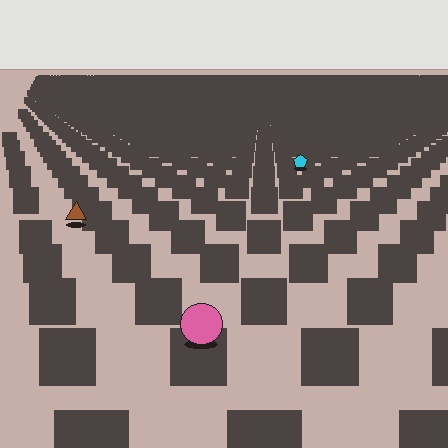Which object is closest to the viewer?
The pink circle is closest. The texture marks near it are larger and more spread out.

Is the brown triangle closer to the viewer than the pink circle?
No. The pink circle is closer — you can tell from the texture gradient: the ground texture is coarser near it.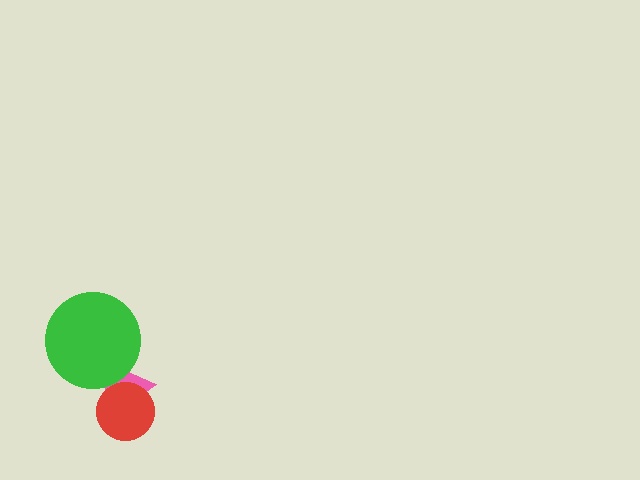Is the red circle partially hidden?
No, no other shape covers it.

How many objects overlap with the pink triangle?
2 objects overlap with the pink triangle.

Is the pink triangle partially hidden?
Yes, it is partially covered by another shape.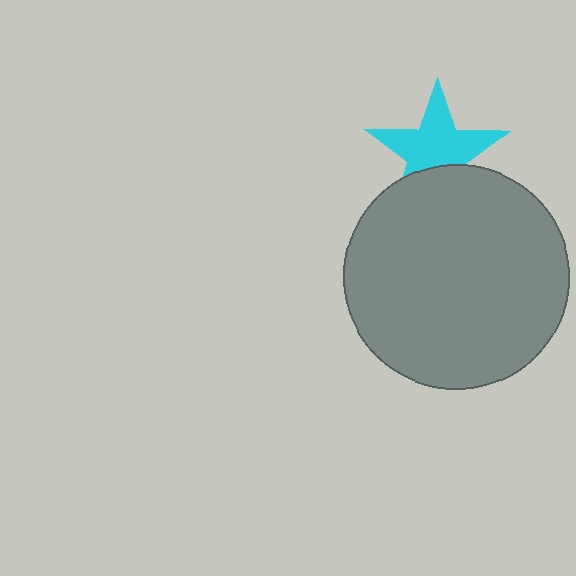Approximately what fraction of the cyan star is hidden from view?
Roughly 32% of the cyan star is hidden behind the gray circle.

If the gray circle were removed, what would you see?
You would see the complete cyan star.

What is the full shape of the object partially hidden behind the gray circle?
The partially hidden object is a cyan star.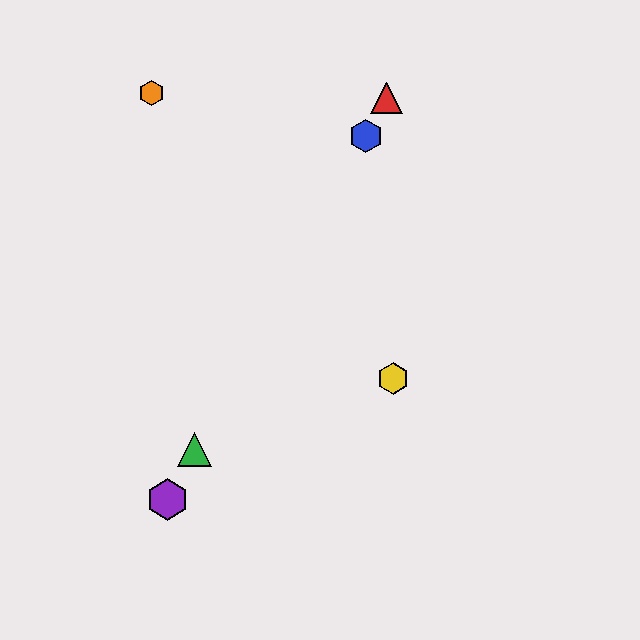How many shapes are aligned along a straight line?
4 shapes (the red triangle, the blue hexagon, the green triangle, the purple hexagon) are aligned along a straight line.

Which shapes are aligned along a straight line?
The red triangle, the blue hexagon, the green triangle, the purple hexagon are aligned along a straight line.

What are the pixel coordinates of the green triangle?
The green triangle is at (195, 449).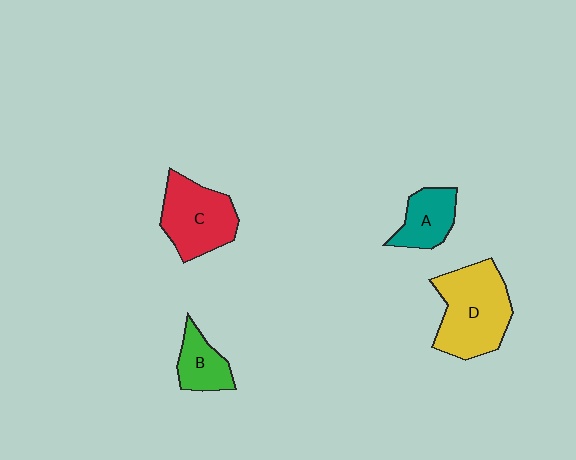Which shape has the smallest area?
Shape B (green).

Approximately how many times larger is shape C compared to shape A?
Approximately 1.6 times.